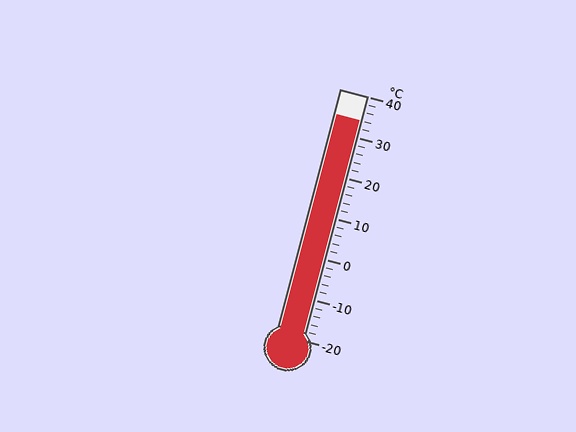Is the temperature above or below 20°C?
The temperature is above 20°C.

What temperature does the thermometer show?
The thermometer shows approximately 34°C.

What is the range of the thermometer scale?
The thermometer scale ranges from -20°C to 40°C.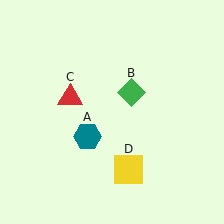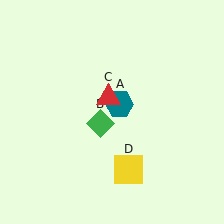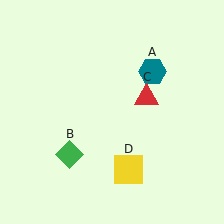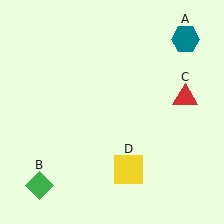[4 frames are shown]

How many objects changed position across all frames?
3 objects changed position: teal hexagon (object A), green diamond (object B), red triangle (object C).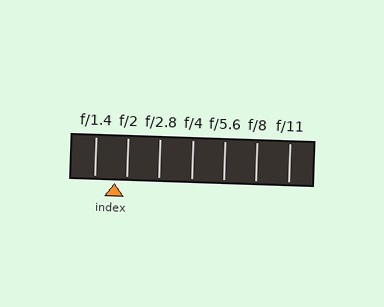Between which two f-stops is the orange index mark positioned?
The index mark is between f/1.4 and f/2.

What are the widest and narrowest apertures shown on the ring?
The widest aperture shown is f/1.4 and the narrowest is f/11.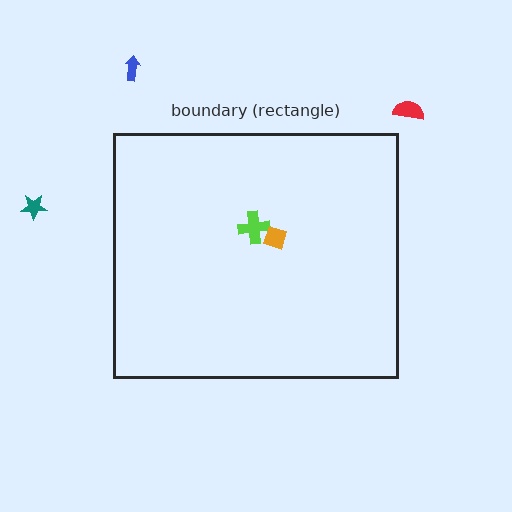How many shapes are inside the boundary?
2 inside, 3 outside.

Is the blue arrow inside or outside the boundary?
Outside.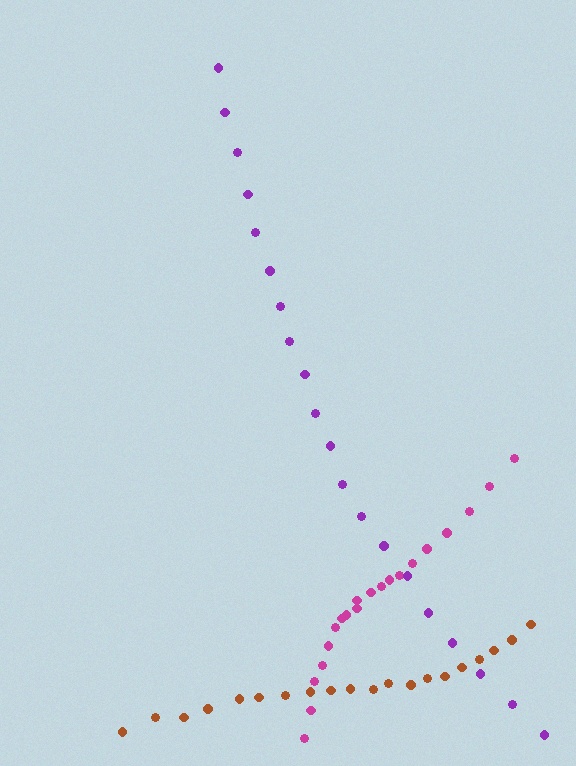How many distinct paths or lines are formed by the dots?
There are 3 distinct paths.